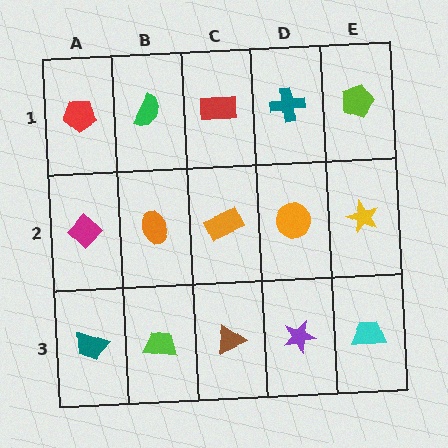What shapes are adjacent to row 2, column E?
A lime pentagon (row 1, column E), a cyan trapezoid (row 3, column E), an orange circle (row 2, column D).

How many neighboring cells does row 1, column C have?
3.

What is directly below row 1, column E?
A yellow star.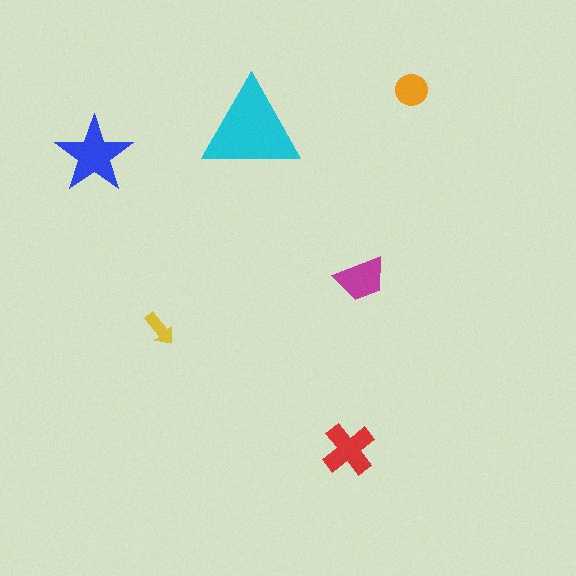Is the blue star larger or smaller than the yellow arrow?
Larger.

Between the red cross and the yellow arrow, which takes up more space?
The red cross.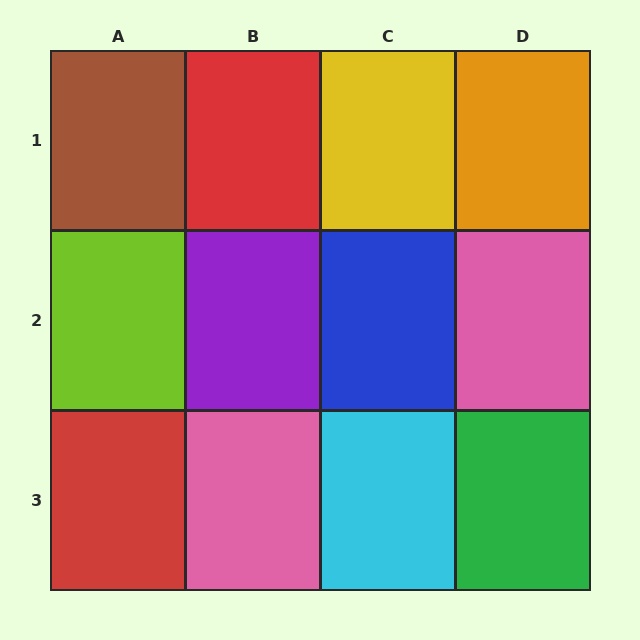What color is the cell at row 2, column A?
Lime.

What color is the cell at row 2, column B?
Purple.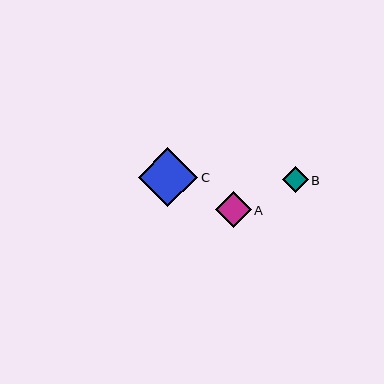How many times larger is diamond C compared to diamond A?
Diamond C is approximately 1.7 times the size of diamond A.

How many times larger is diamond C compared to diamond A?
Diamond C is approximately 1.7 times the size of diamond A.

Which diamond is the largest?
Diamond C is the largest with a size of approximately 60 pixels.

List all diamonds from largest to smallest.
From largest to smallest: C, A, B.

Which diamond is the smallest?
Diamond B is the smallest with a size of approximately 26 pixels.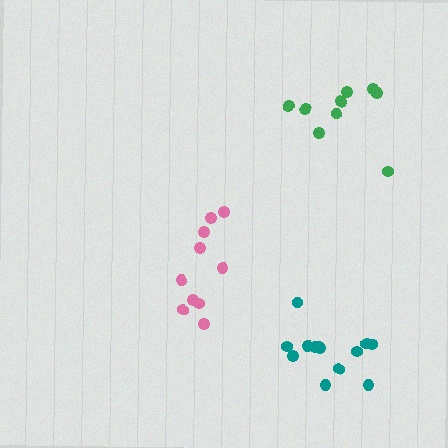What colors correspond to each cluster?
The clusters are colored: pink, green, teal.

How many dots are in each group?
Group 1: 10 dots, Group 2: 10 dots, Group 3: 13 dots (33 total).